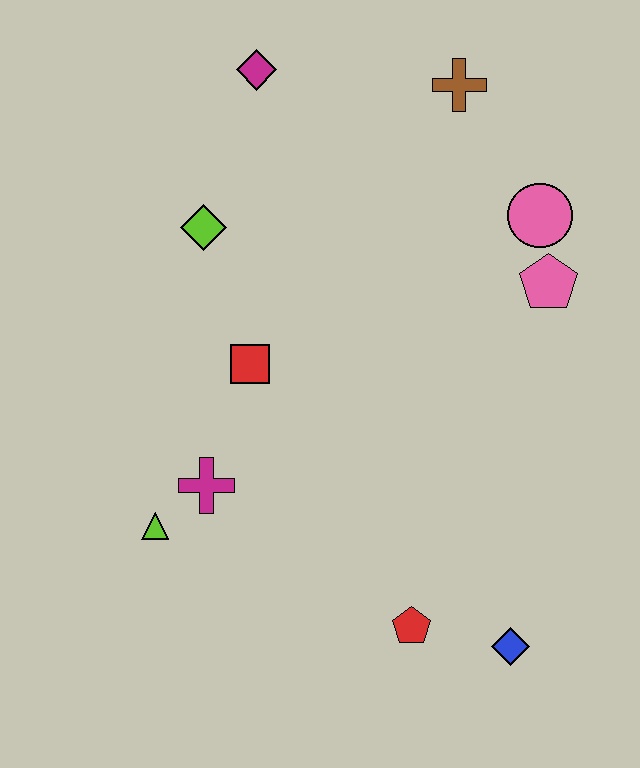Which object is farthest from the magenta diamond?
The blue diamond is farthest from the magenta diamond.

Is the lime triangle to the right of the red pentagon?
No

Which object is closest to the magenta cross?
The lime triangle is closest to the magenta cross.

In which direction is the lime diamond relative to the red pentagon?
The lime diamond is above the red pentagon.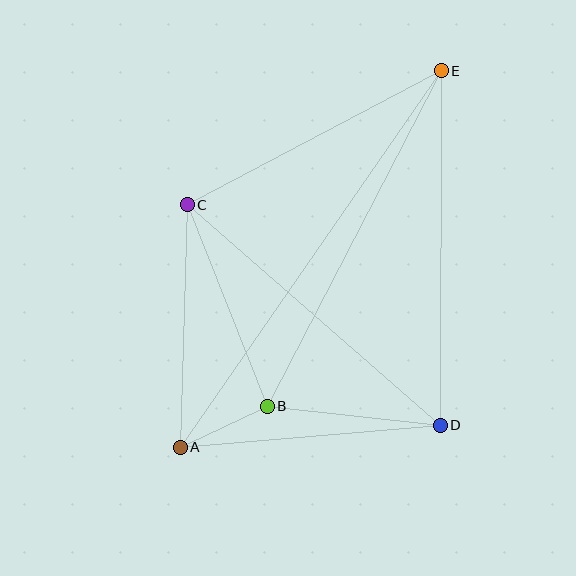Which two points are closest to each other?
Points A and B are closest to each other.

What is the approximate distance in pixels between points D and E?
The distance between D and E is approximately 355 pixels.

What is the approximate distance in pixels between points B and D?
The distance between B and D is approximately 174 pixels.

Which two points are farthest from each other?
Points A and E are farthest from each other.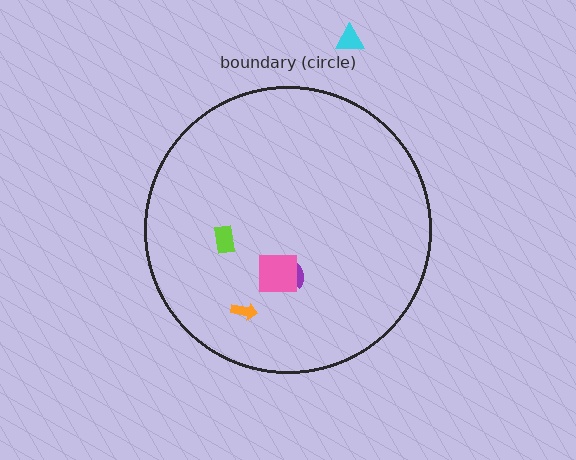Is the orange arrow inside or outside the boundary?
Inside.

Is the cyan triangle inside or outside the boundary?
Outside.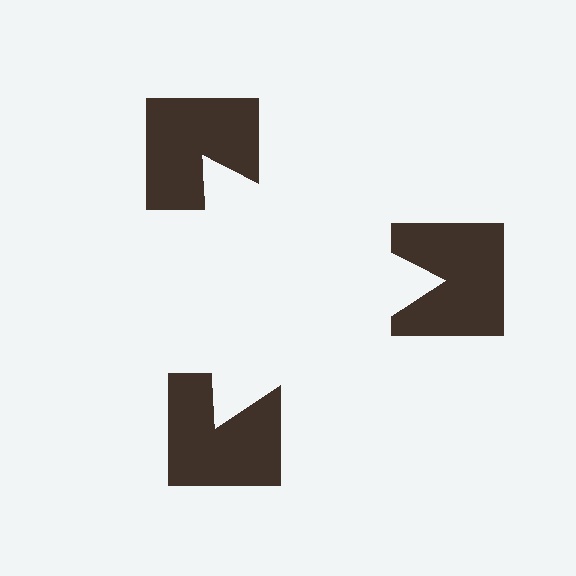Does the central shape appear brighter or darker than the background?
It typically appears slightly brighter than the background, even though no actual brightness change is drawn.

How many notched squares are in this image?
There are 3 — one at each vertex of the illusory triangle.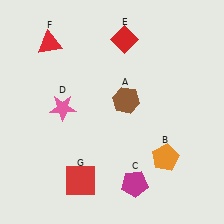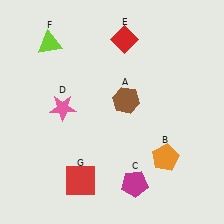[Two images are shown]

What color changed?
The triangle (F) changed from red in Image 1 to lime in Image 2.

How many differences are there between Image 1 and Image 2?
There is 1 difference between the two images.